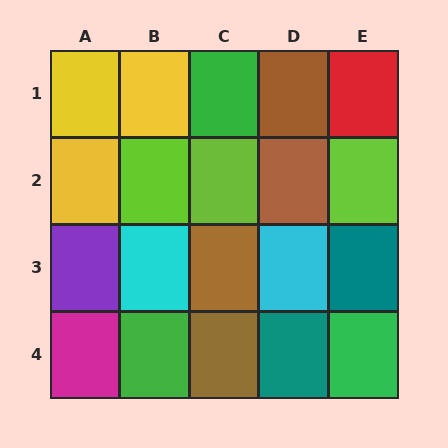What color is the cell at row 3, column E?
Teal.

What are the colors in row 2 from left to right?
Yellow, lime, lime, brown, lime.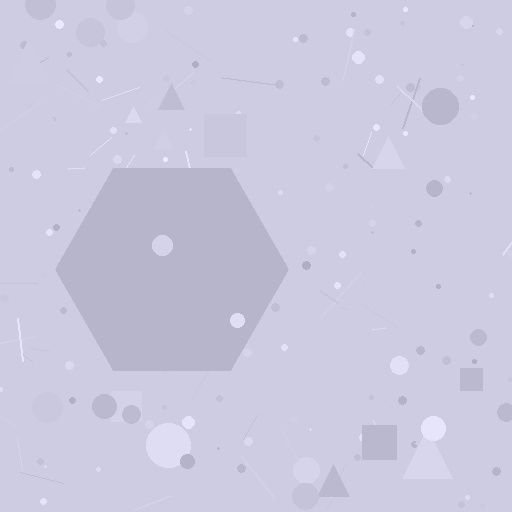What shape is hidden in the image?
A hexagon is hidden in the image.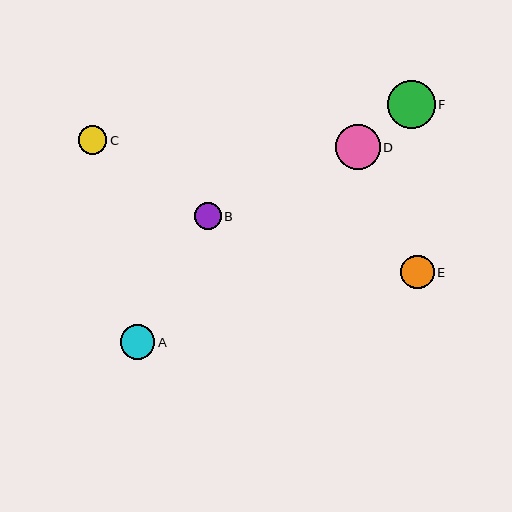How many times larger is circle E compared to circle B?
Circle E is approximately 1.3 times the size of circle B.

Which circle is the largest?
Circle F is the largest with a size of approximately 48 pixels.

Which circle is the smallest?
Circle B is the smallest with a size of approximately 26 pixels.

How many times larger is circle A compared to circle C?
Circle A is approximately 1.2 times the size of circle C.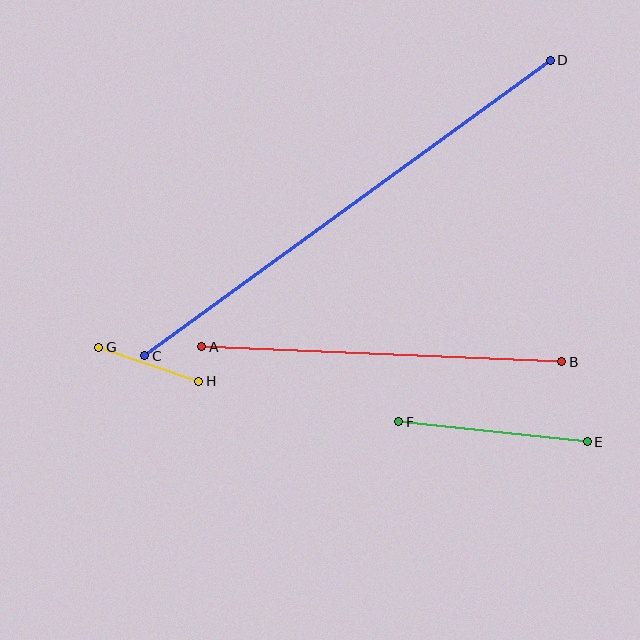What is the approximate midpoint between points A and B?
The midpoint is at approximately (382, 354) pixels.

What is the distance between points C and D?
The distance is approximately 502 pixels.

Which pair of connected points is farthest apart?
Points C and D are farthest apart.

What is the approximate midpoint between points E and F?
The midpoint is at approximately (493, 432) pixels.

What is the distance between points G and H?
The distance is approximately 106 pixels.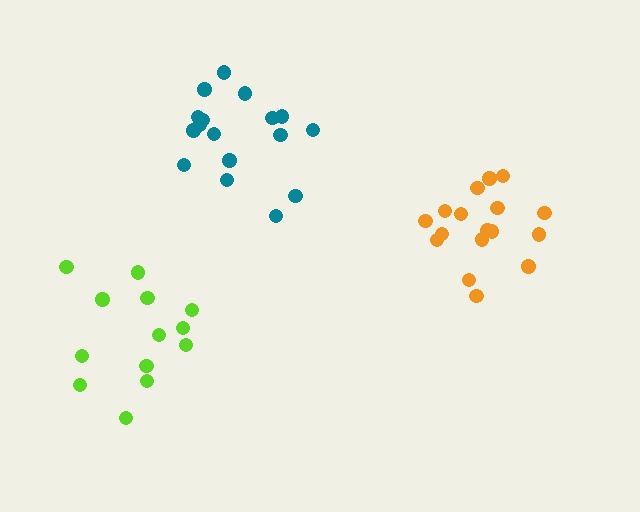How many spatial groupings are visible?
There are 3 spatial groupings.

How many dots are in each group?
Group 1: 17 dots, Group 2: 17 dots, Group 3: 13 dots (47 total).